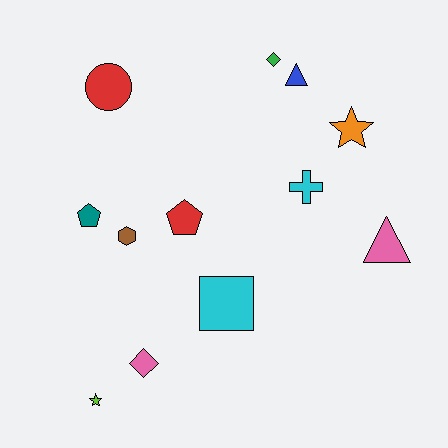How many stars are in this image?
There are 2 stars.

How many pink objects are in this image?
There are 2 pink objects.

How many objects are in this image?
There are 12 objects.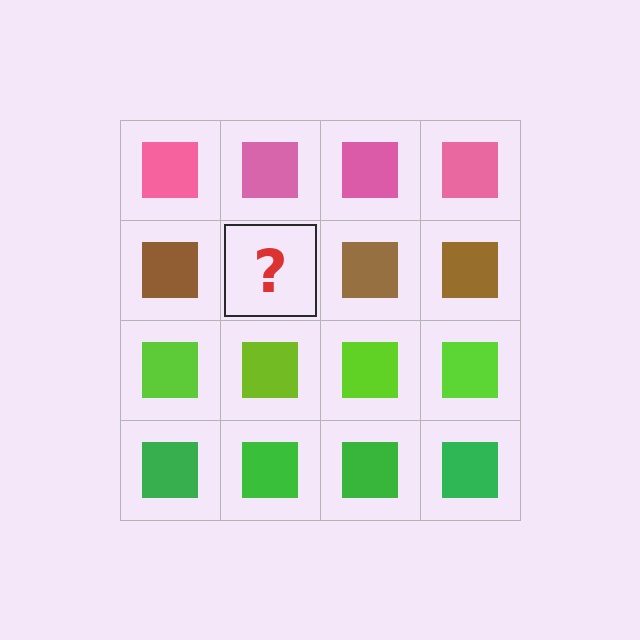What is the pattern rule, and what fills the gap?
The rule is that each row has a consistent color. The gap should be filled with a brown square.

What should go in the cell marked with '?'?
The missing cell should contain a brown square.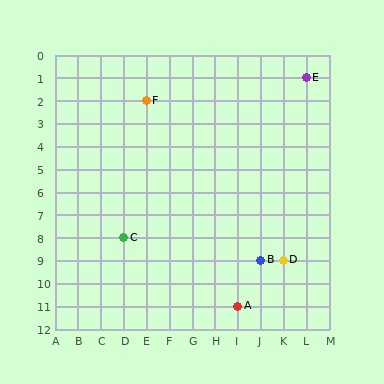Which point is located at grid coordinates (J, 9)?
Point B is at (J, 9).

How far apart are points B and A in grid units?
Points B and A are 1 column and 2 rows apart (about 2.2 grid units diagonally).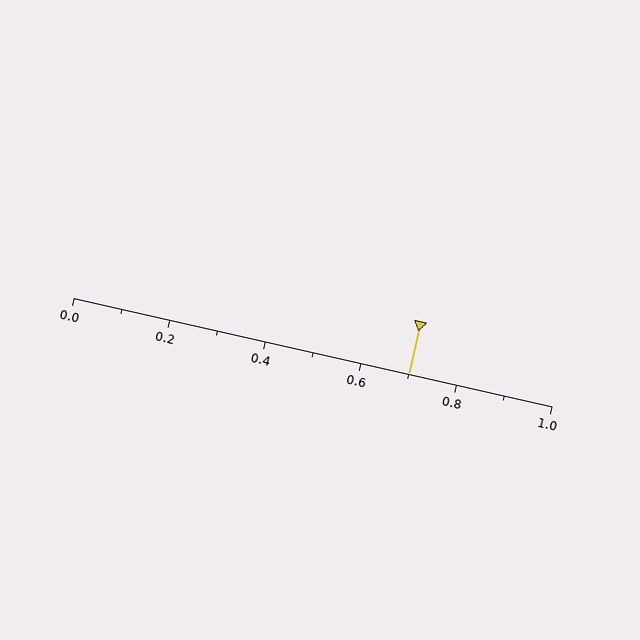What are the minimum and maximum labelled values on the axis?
The axis runs from 0.0 to 1.0.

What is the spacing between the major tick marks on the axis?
The major ticks are spaced 0.2 apart.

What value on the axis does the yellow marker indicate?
The marker indicates approximately 0.7.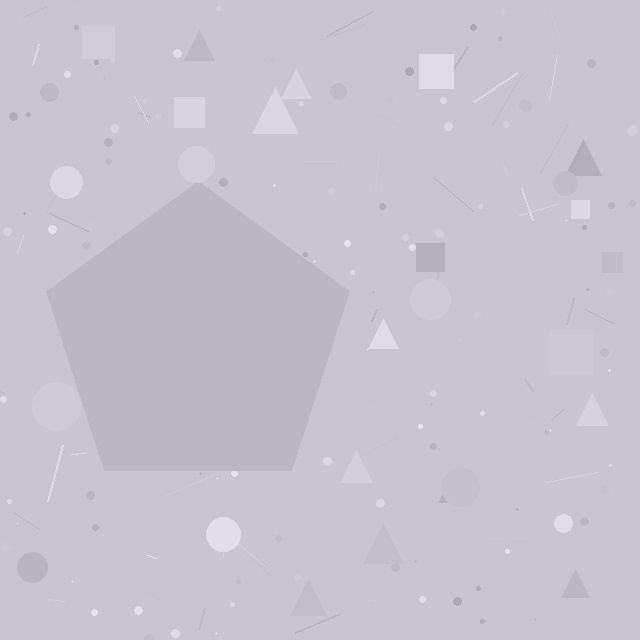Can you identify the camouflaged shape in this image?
The camouflaged shape is a pentagon.